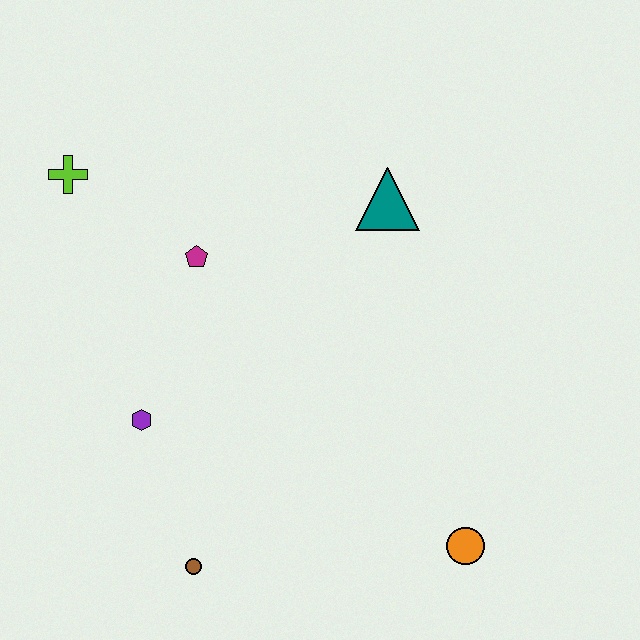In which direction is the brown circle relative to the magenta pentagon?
The brown circle is below the magenta pentagon.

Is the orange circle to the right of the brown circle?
Yes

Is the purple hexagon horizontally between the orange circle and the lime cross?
Yes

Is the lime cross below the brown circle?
No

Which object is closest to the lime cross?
The magenta pentagon is closest to the lime cross.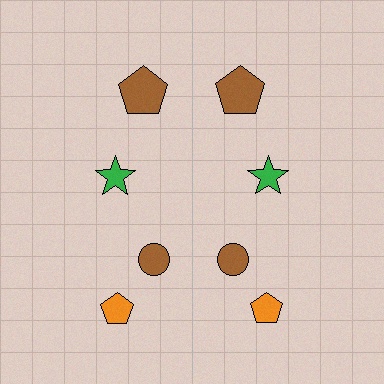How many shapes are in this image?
There are 8 shapes in this image.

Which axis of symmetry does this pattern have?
The pattern has a vertical axis of symmetry running through the center of the image.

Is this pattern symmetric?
Yes, this pattern has bilateral (reflection) symmetry.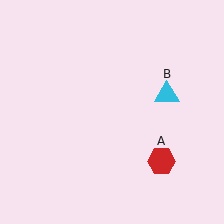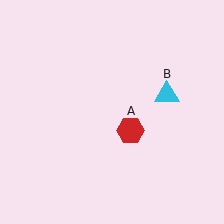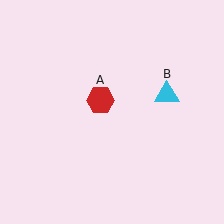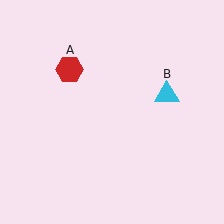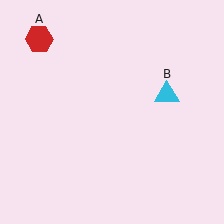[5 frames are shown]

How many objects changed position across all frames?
1 object changed position: red hexagon (object A).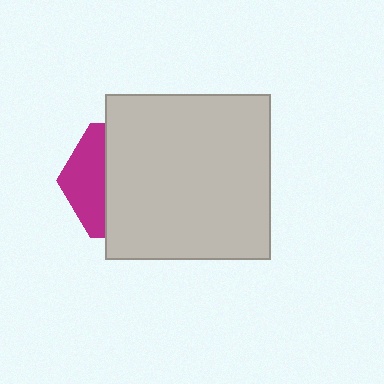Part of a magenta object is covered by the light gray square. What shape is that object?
It is a hexagon.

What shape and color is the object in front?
The object in front is a light gray square.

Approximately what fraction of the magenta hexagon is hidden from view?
Roughly 68% of the magenta hexagon is hidden behind the light gray square.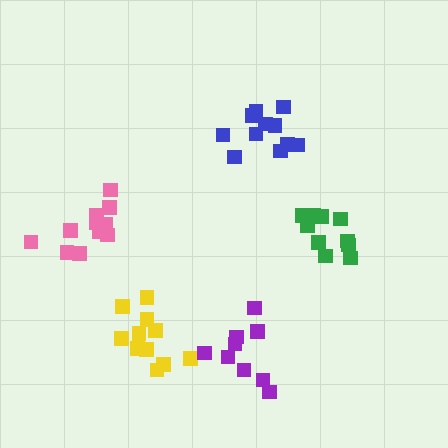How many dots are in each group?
Group 1: 11 dots, Group 2: 10 dots, Group 3: 11 dots, Group 4: 11 dots, Group 5: 9 dots (52 total).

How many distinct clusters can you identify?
There are 5 distinct clusters.